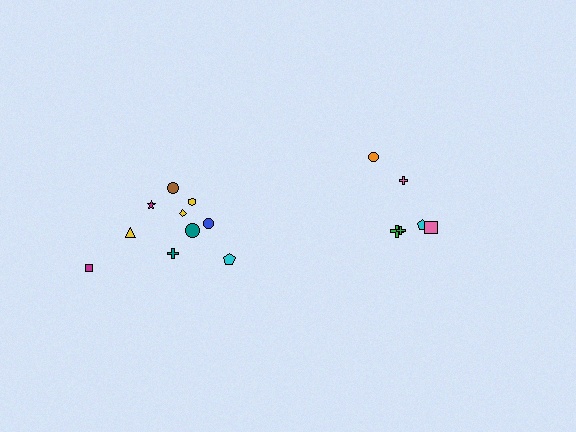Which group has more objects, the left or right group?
The left group.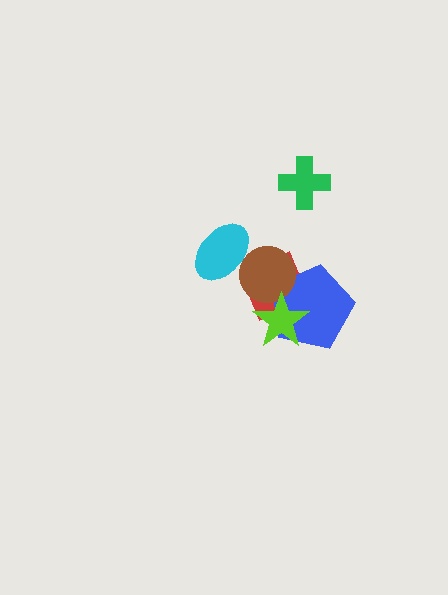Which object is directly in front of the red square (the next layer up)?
The blue pentagon is directly in front of the red square.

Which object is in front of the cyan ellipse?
The brown circle is in front of the cyan ellipse.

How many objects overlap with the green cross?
0 objects overlap with the green cross.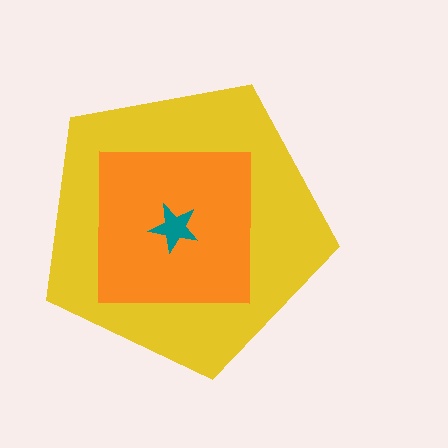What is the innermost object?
The teal star.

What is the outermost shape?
The yellow pentagon.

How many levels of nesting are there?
3.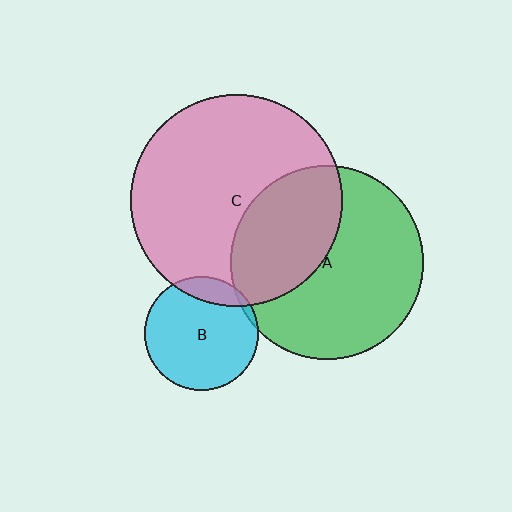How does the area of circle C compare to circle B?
Approximately 3.5 times.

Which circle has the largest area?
Circle C (pink).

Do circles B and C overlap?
Yes.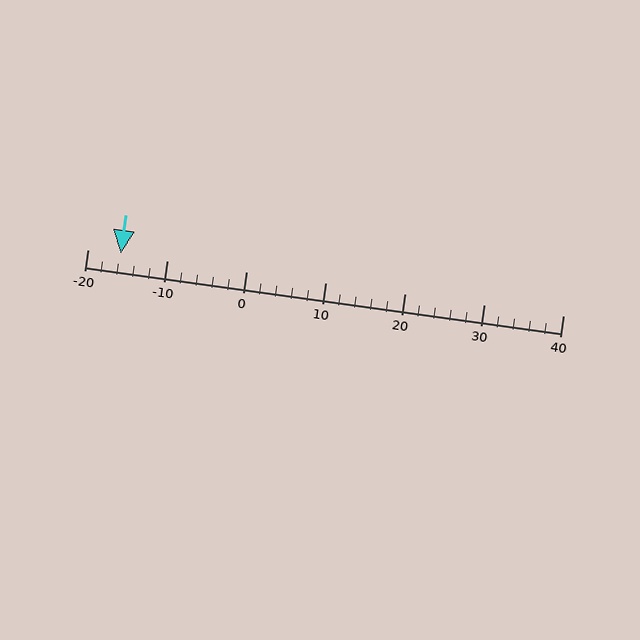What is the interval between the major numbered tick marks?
The major tick marks are spaced 10 units apart.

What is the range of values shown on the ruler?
The ruler shows values from -20 to 40.